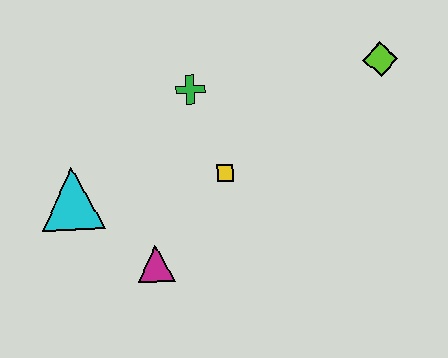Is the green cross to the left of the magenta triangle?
No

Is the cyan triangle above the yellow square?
No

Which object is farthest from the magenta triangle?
The lime diamond is farthest from the magenta triangle.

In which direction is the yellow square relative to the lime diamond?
The yellow square is to the left of the lime diamond.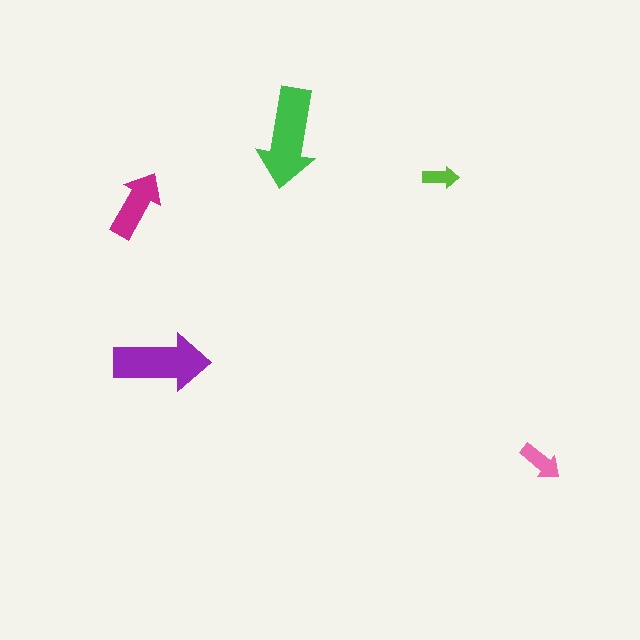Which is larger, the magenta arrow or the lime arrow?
The magenta one.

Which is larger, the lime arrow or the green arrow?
The green one.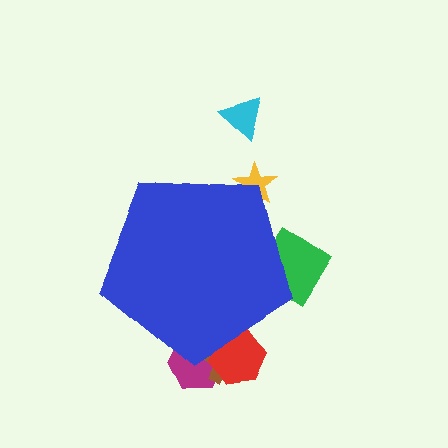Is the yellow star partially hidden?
Yes, the yellow star is partially hidden behind the blue pentagon.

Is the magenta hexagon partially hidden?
Yes, the magenta hexagon is partially hidden behind the blue pentagon.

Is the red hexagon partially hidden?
Yes, the red hexagon is partially hidden behind the blue pentagon.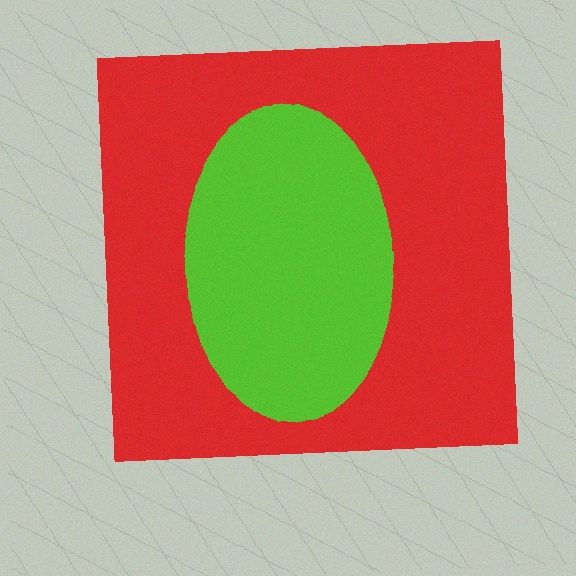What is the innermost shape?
The lime ellipse.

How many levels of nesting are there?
2.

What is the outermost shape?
The red square.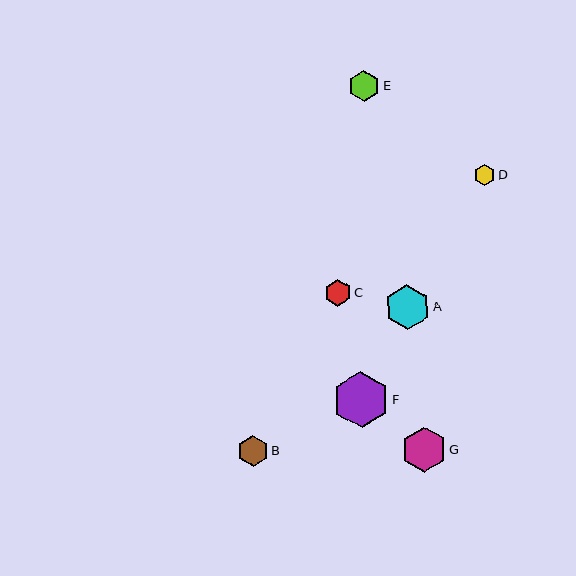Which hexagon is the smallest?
Hexagon D is the smallest with a size of approximately 21 pixels.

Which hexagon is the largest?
Hexagon F is the largest with a size of approximately 56 pixels.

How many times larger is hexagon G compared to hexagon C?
Hexagon G is approximately 1.7 times the size of hexagon C.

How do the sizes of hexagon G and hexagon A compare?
Hexagon G and hexagon A are approximately the same size.